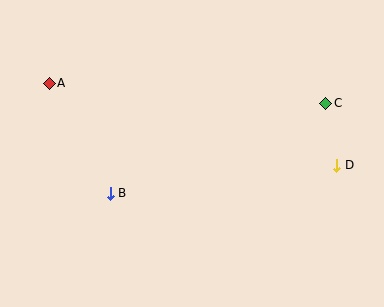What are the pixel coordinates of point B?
Point B is at (110, 193).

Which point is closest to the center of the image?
Point B at (110, 193) is closest to the center.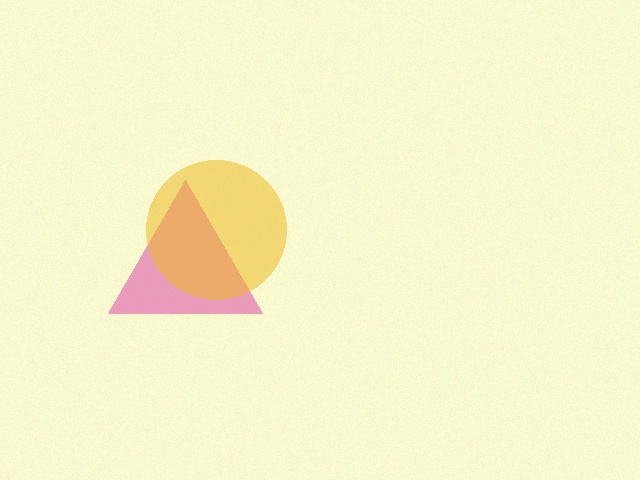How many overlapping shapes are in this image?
There are 2 overlapping shapes in the image.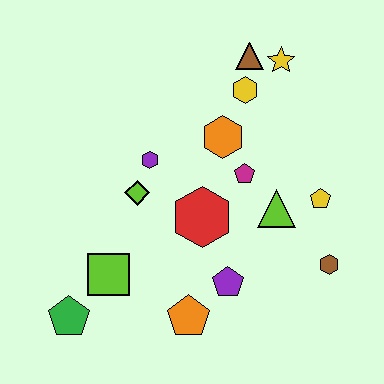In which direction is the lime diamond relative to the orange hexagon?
The lime diamond is to the left of the orange hexagon.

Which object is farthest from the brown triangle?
The green pentagon is farthest from the brown triangle.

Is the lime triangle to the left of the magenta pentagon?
No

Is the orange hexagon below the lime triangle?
No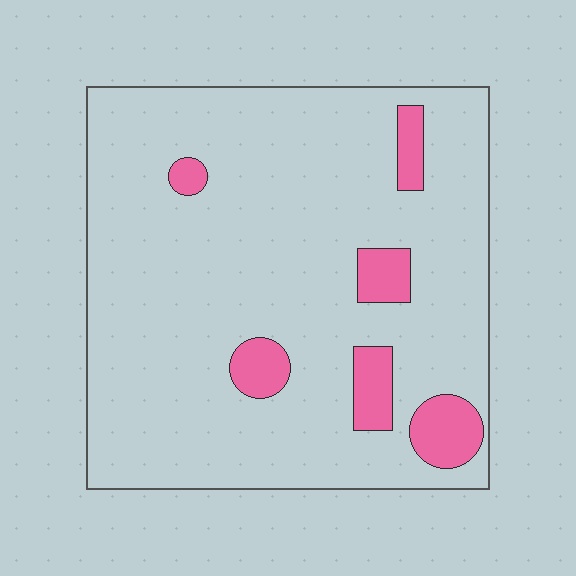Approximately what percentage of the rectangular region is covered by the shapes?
Approximately 10%.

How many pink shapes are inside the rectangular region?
6.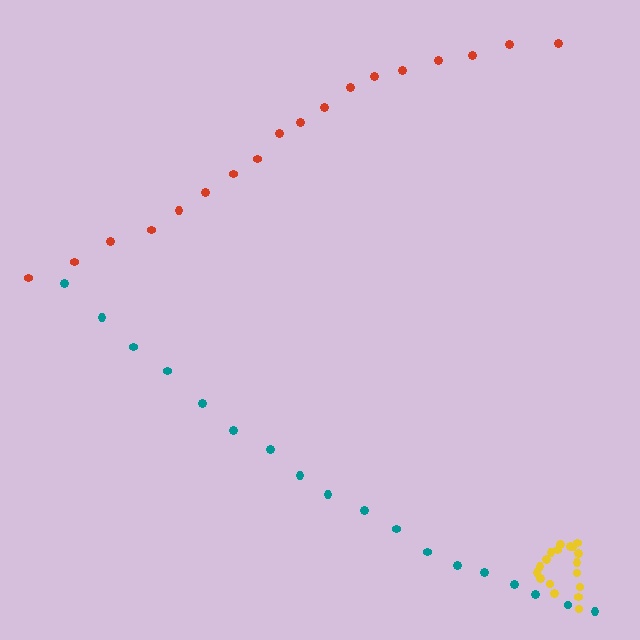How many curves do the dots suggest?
There are 3 distinct paths.